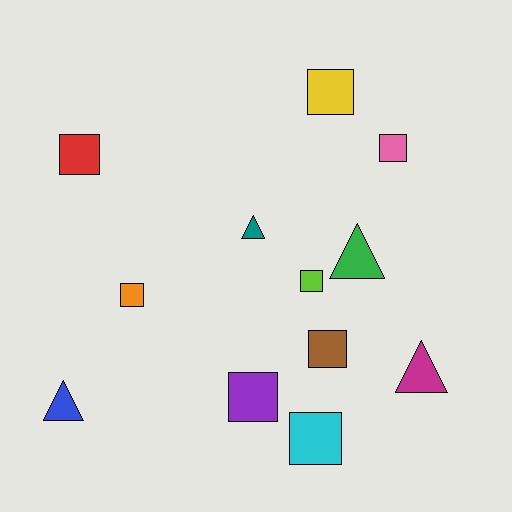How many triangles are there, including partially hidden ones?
There are 4 triangles.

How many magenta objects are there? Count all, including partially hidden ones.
There is 1 magenta object.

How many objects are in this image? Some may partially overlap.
There are 12 objects.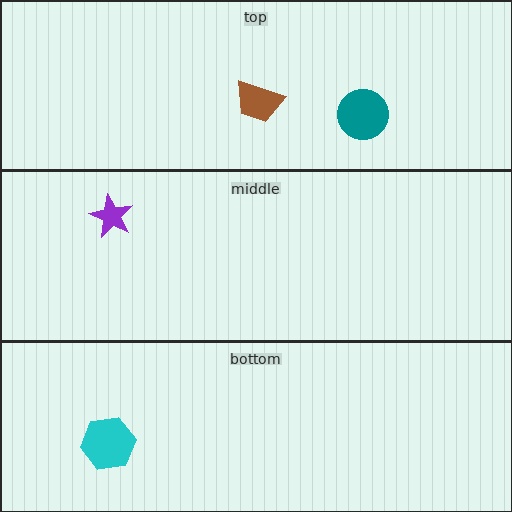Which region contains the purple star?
The middle region.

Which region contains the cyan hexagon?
The bottom region.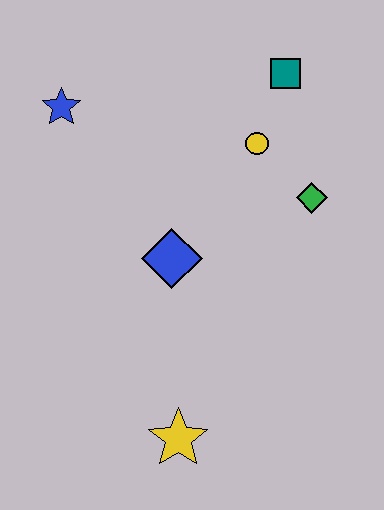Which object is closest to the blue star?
The blue diamond is closest to the blue star.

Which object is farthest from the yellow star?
The teal square is farthest from the yellow star.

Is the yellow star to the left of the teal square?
Yes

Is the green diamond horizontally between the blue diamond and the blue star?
No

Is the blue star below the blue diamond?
No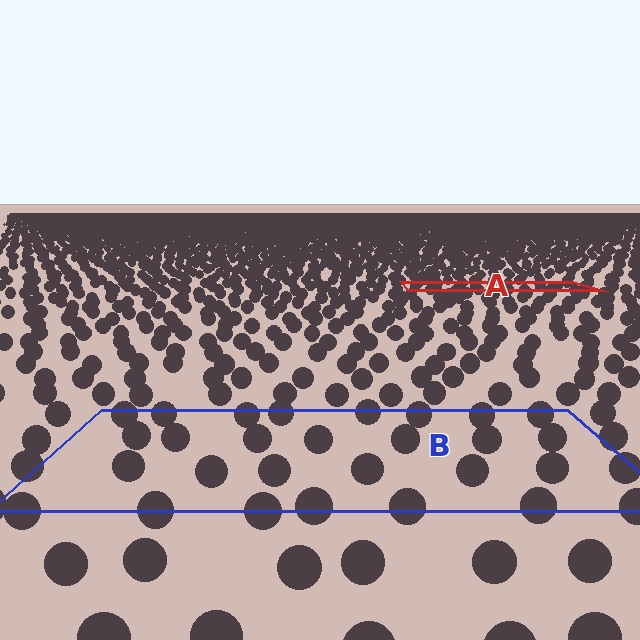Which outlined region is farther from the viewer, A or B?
Region A is farther from the viewer — the texture elements inside it appear smaller and more densely packed.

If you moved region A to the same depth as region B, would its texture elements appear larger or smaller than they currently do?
They would appear larger. At a closer depth, the same texture elements are projected at a bigger on-screen size.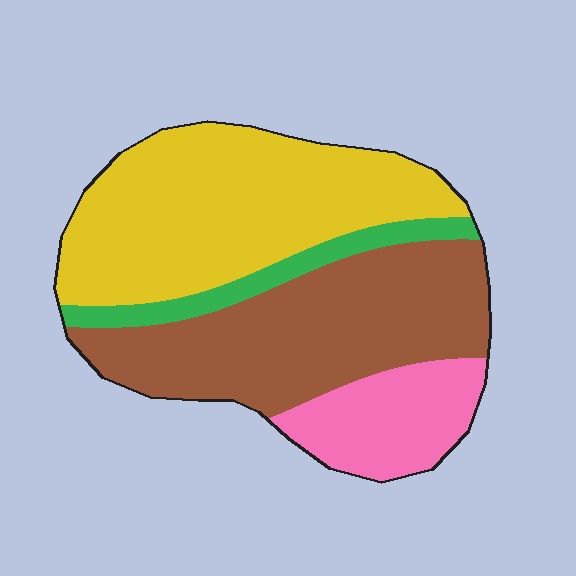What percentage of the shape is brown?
Brown covers 36% of the shape.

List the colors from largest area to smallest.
From largest to smallest: yellow, brown, pink, green.